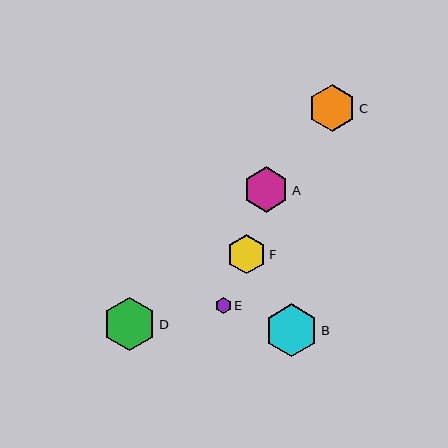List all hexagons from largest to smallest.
From largest to smallest: D, B, C, A, F, E.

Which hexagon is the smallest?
Hexagon E is the smallest with a size of approximately 16 pixels.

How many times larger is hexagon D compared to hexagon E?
Hexagon D is approximately 3.4 times the size of hexagon E.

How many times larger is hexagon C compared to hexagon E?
Hexagon C is approximately 3.0 times the size of hexagon E.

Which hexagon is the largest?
Hexagon D is the largest with a size of approximately 53 pixels.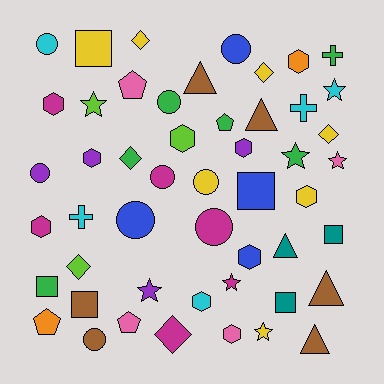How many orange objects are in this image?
There are 2 orange objects.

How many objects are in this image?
There are 50 objects.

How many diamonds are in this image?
There are 6 diamonds.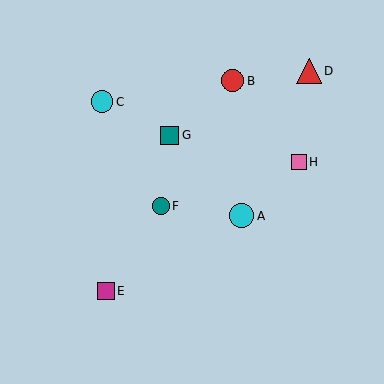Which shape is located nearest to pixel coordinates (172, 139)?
The teal square (labeled G) at (170, 135) is nearest to that location.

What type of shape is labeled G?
Shape G is a teal square.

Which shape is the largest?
The red triangle (labeled D) is the largest.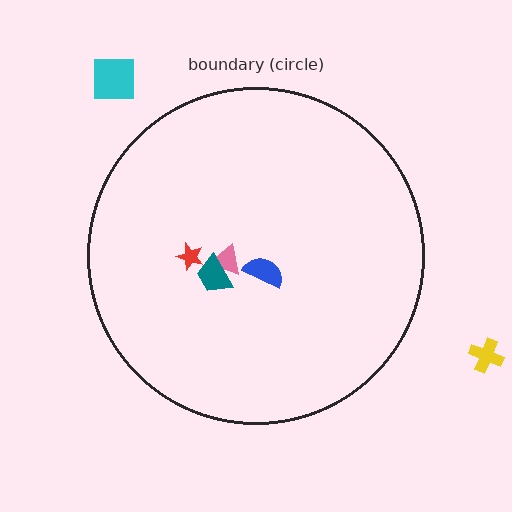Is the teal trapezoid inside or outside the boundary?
Inside.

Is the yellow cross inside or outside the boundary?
Outside.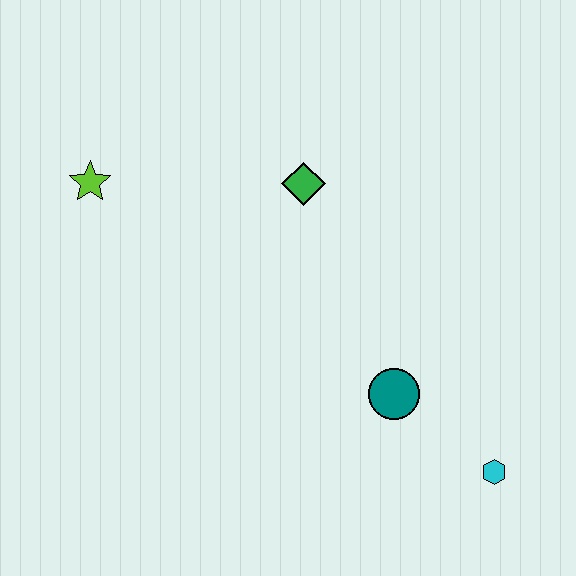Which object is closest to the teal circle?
The cyan hexagon is closest to the teal circle.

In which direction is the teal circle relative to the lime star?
The teal circle is to the right of the lime star.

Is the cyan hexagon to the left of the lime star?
No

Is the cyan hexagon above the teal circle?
No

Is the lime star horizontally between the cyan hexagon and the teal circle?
No